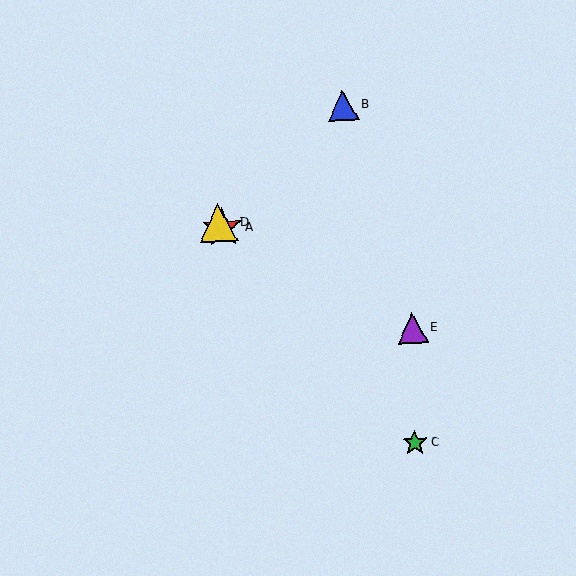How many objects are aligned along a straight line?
3 objects (A, C, D) are aligned along a straight line.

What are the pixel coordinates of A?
Object A is at (222, 228).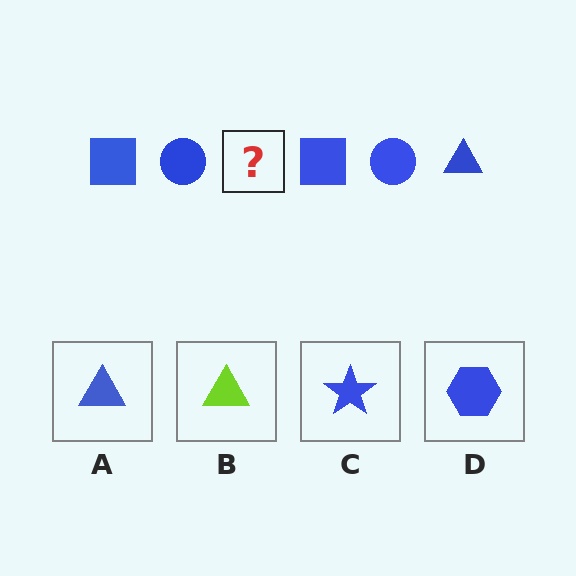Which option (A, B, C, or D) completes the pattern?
A.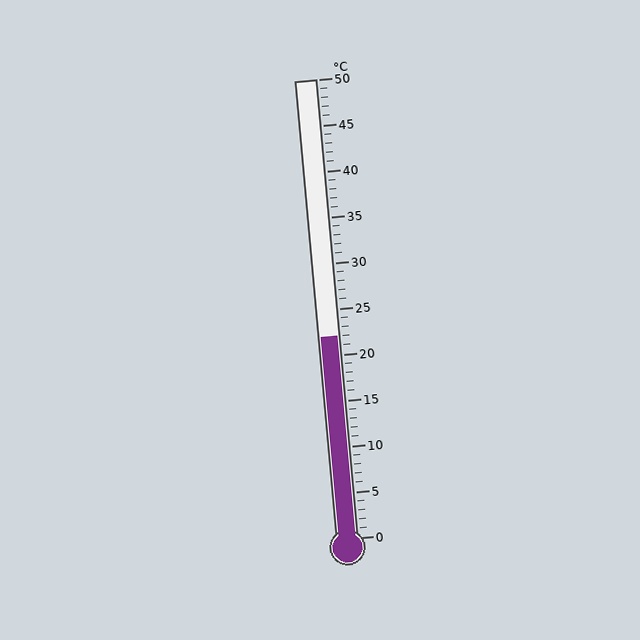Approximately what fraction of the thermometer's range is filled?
The thermometer is filled to approximately 45% of its range.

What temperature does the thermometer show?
The thermometer shows approximately 22°C.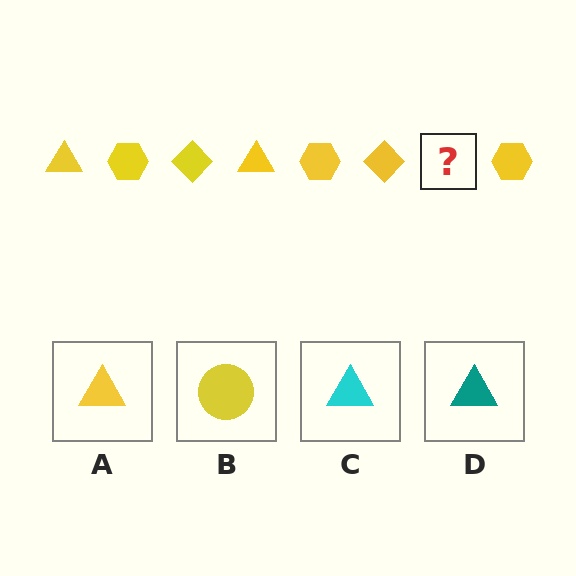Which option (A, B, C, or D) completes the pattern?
A.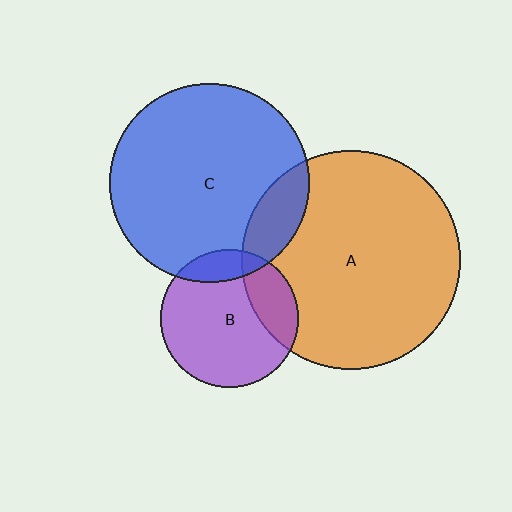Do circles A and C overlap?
Yes.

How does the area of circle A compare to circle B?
Approximately 2.5 times.